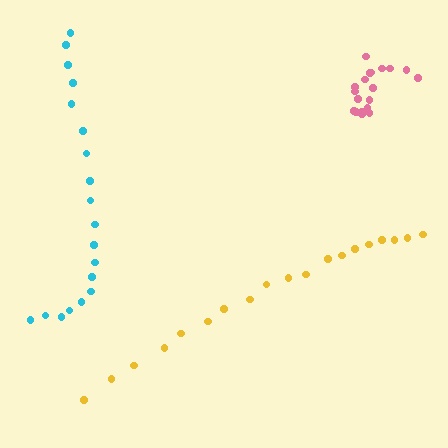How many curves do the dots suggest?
There are 3 distinct paths.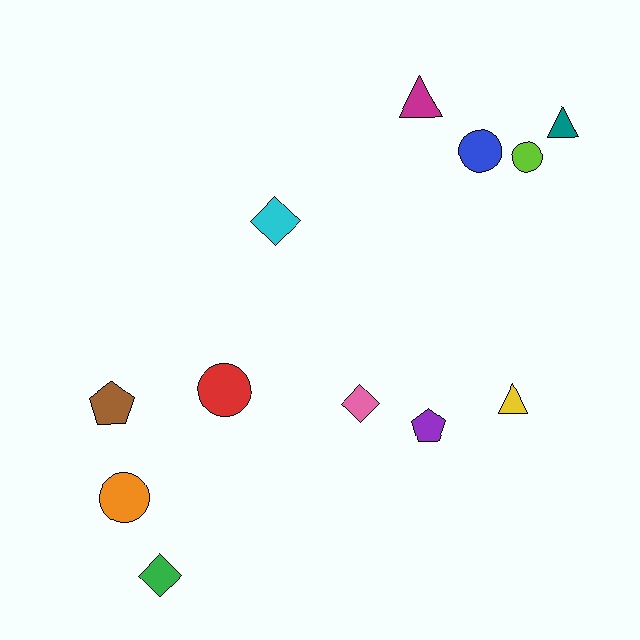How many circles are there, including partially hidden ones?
There are 4 circles.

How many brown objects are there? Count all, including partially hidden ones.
There is 1 brown object.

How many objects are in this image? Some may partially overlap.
There are 12 objects.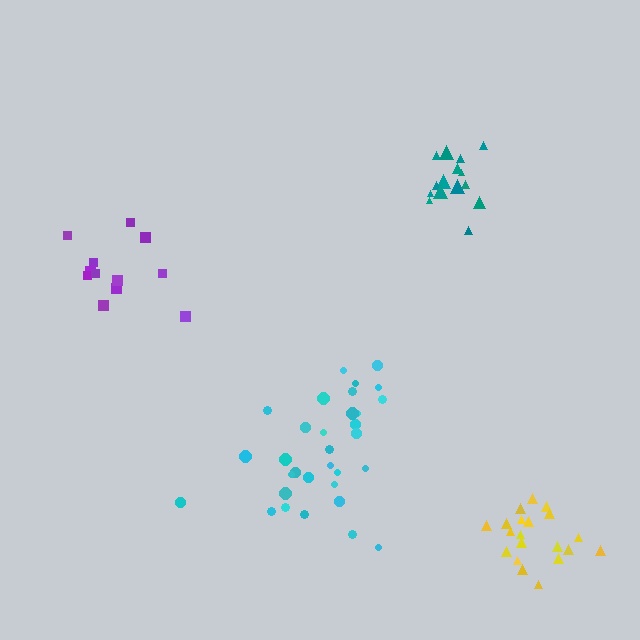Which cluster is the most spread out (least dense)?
Purple.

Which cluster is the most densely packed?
Teal.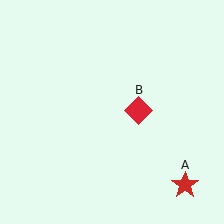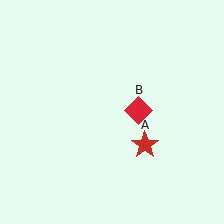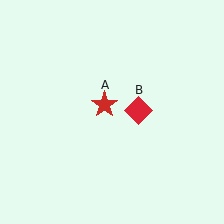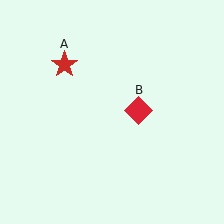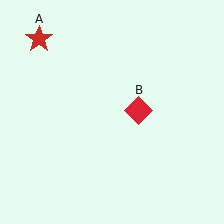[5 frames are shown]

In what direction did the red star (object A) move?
The red star (object A) moved up and to the left.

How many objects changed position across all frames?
1 object changed position: red star (object A).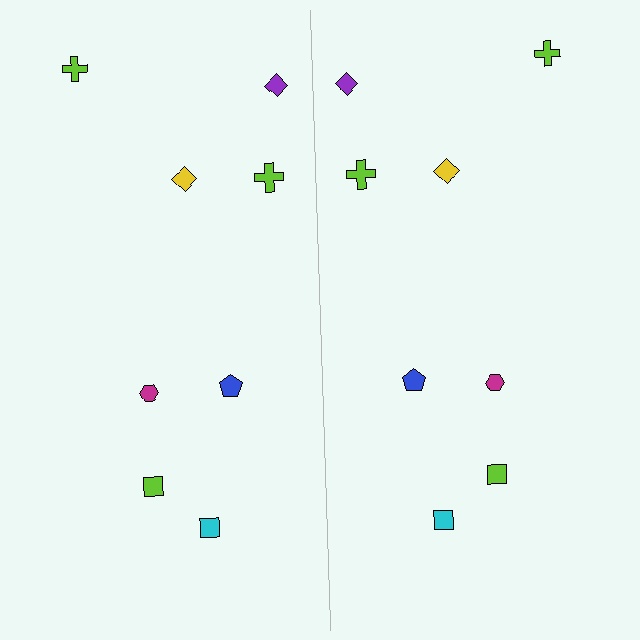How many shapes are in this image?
There are 16 shapes in this image.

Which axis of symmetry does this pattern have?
The pattern has a vertical axis of symmetry running through the center of the image.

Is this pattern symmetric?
Yes, this pattern has bilateral (reflection) symmetry.